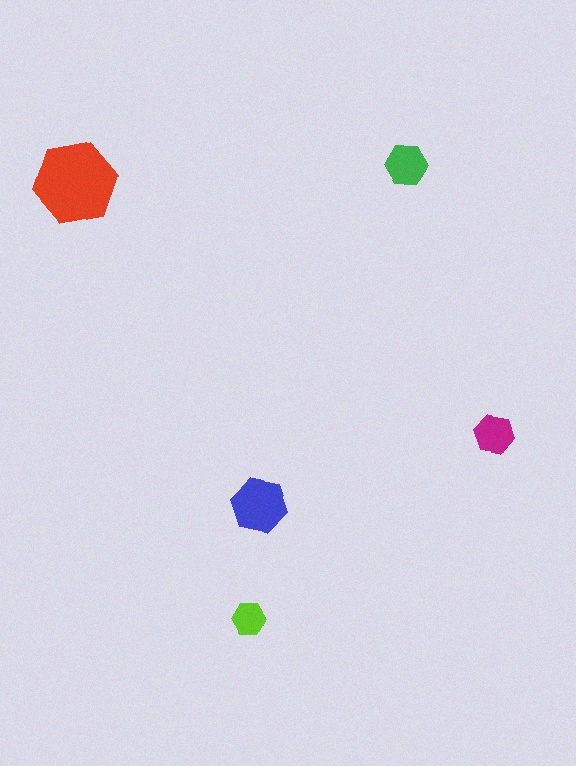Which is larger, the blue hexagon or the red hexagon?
The red one.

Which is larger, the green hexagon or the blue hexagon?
The blue one.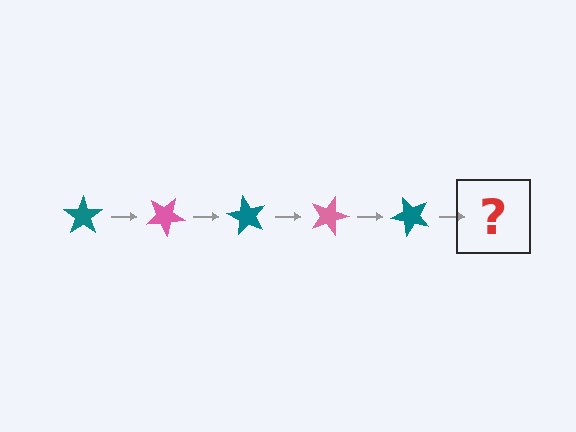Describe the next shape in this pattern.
It should be a pink star, rotated 150 degrees from the start.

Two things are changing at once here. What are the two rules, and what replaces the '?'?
The two rules are that it rotates 30 degrees each step and the color cycles through teal and pink. The '?' should be a pink star, rotated 150 degrees from the start.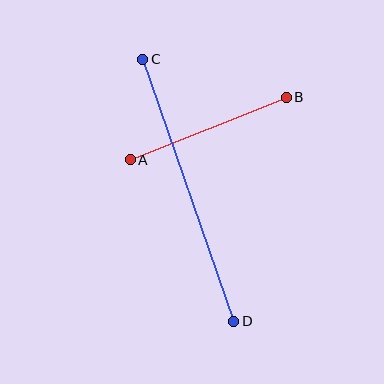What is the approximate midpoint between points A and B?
The midpoint is at approximately (208, 128) pixels.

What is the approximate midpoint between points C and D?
The midpoint is at approximately (188, 190) pixels.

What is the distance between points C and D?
The distance is approximately 278 pixels.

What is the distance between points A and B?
The distance is approximately 168 pixels.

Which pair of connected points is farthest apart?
Points C and D are farthest apart.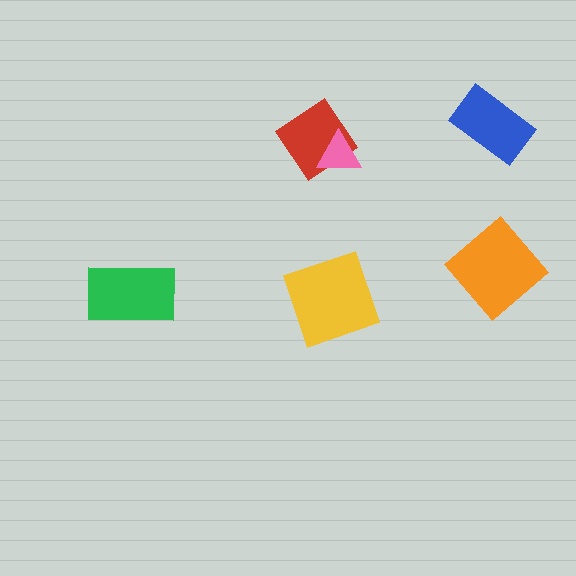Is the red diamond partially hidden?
Yes, it is partially covered by another shape.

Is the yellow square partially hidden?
No, no other shape covers it.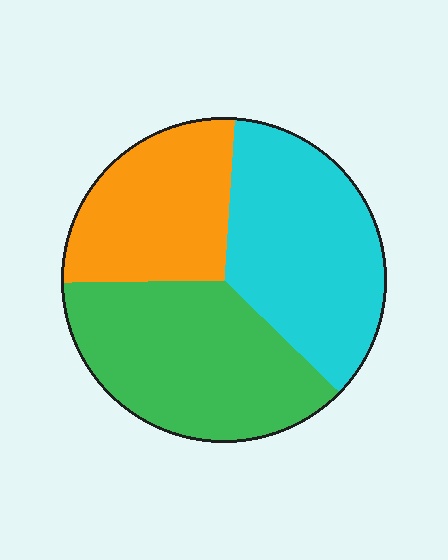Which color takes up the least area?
Orange, at roughly 25%.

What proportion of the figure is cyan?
Cyan covers 36% of the figure.